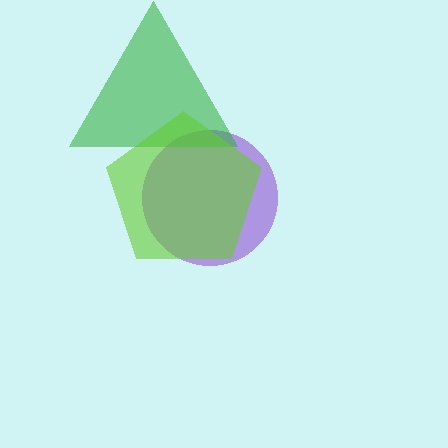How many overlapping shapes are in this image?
There are 3 overlapping shapes in the image.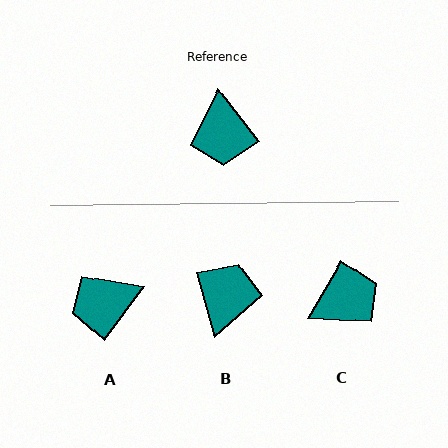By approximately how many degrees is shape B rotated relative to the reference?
Approximately 158 degrees counter-clockwise.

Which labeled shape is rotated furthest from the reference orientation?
B, about 158 degrees away.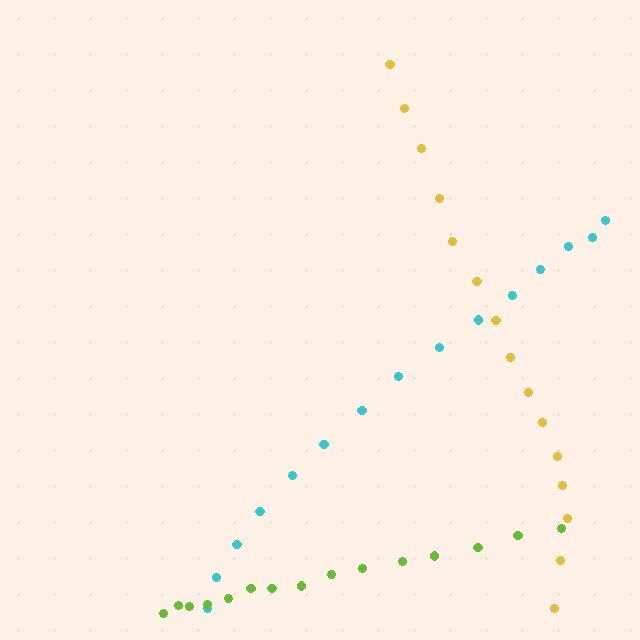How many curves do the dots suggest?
There are 3 distinct paths.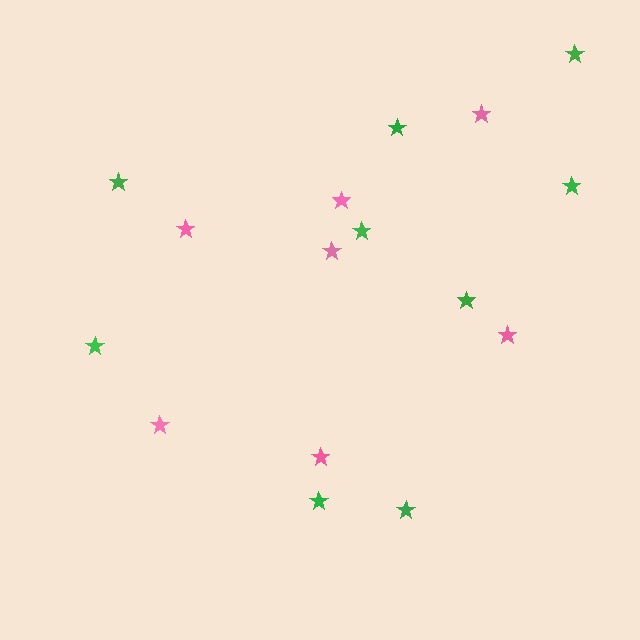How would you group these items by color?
There are 2 groups: one group of pink stars (7) and one group of green stars (9).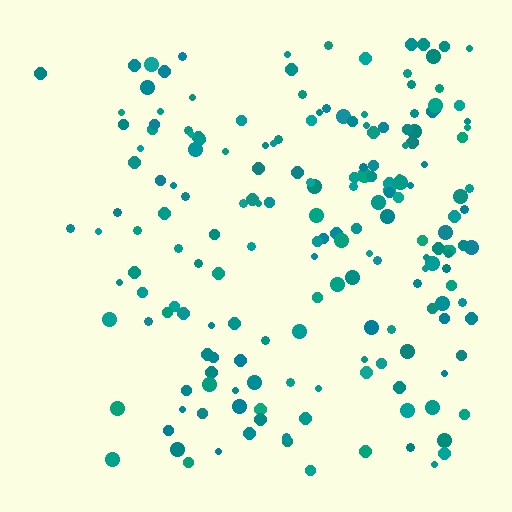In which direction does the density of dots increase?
From left to right, with the right side densest.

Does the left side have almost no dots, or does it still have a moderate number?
Still a moderate number, just noticeably fewer than the right.